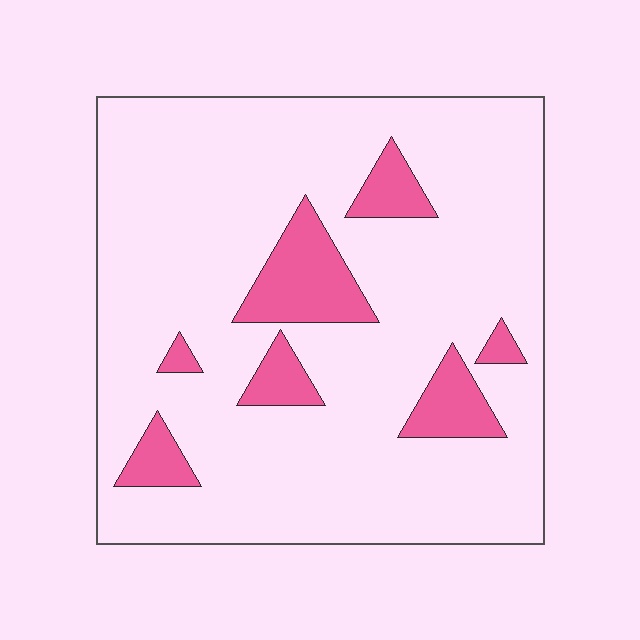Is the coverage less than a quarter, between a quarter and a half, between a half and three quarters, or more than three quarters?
Less than a quarter.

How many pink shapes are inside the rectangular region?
7.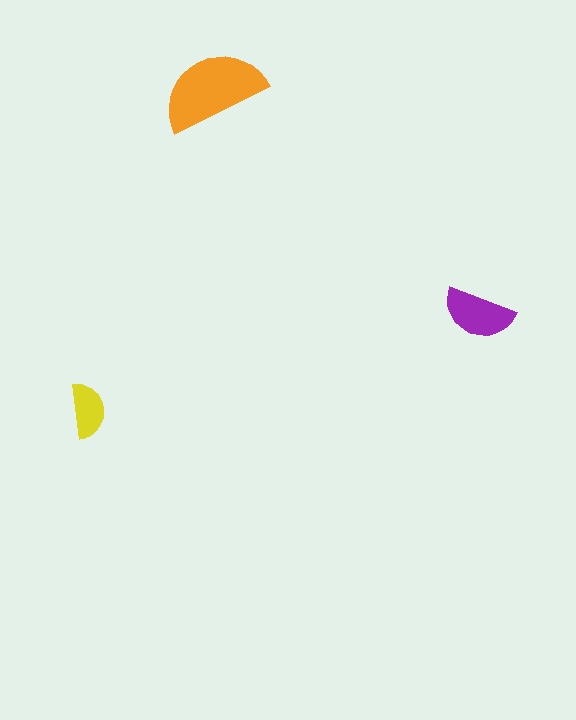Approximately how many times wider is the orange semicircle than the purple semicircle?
About 1.5 times wider.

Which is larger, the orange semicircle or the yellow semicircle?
The orange one.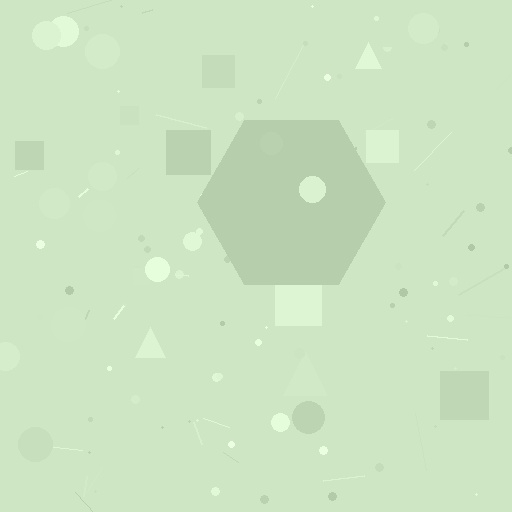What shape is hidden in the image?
A hexagon is hidden in the image.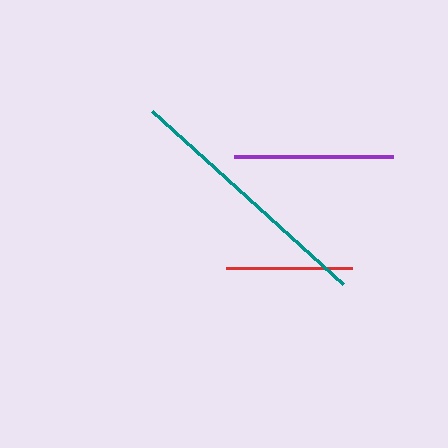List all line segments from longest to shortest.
From longest to shortest: teal, purple, red.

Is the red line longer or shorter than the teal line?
The teal line is longer than the red line.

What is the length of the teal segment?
The teal segment is approximately 257 pixels long.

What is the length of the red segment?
The red segment is approximately 125 pixels long.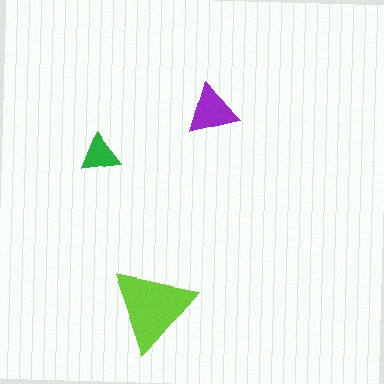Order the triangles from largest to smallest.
the lime one, the purple one, the green one.